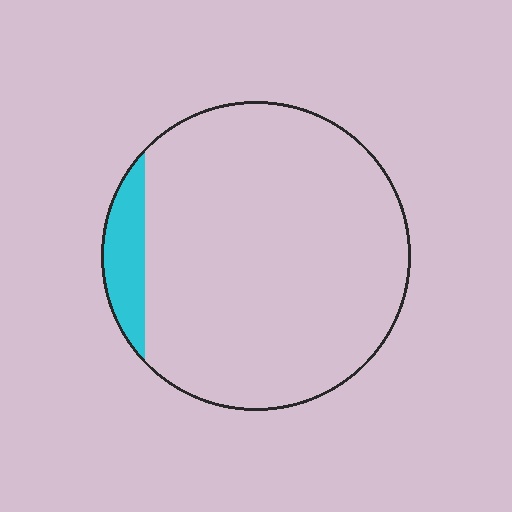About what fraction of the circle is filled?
About one tenth (1/10).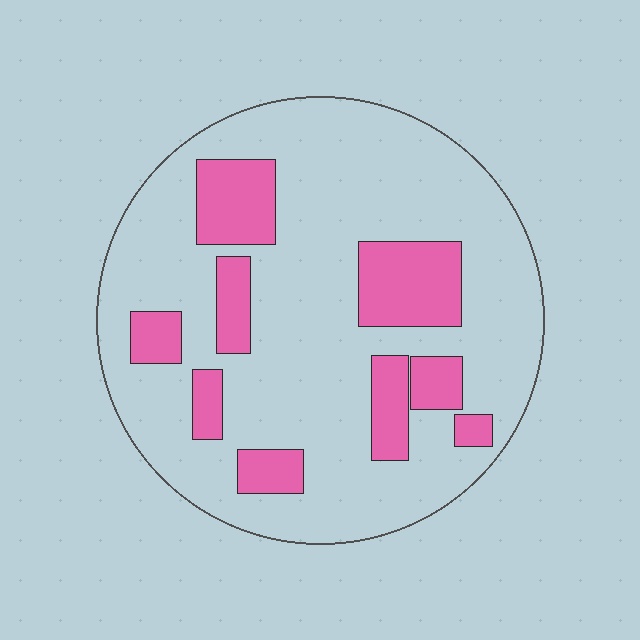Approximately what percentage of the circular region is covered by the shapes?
Approximately 20%.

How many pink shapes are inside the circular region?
9.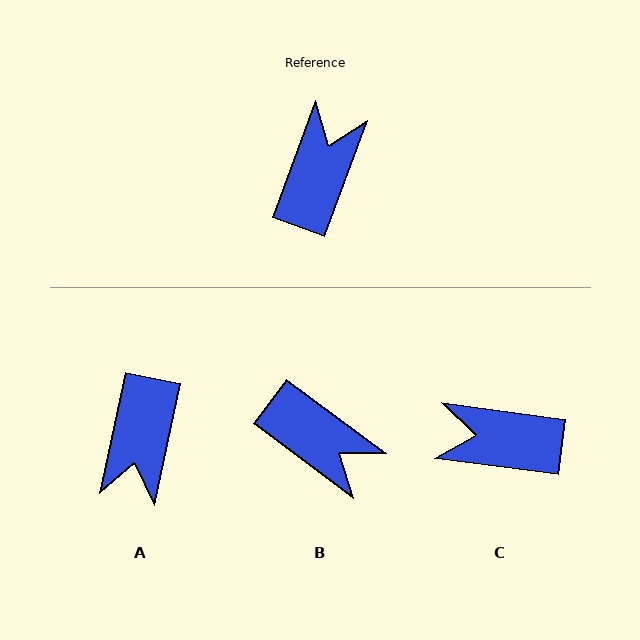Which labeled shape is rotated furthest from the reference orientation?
A, about 172 degrees away.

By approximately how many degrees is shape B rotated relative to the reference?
Approximately 106 degrees clockwise.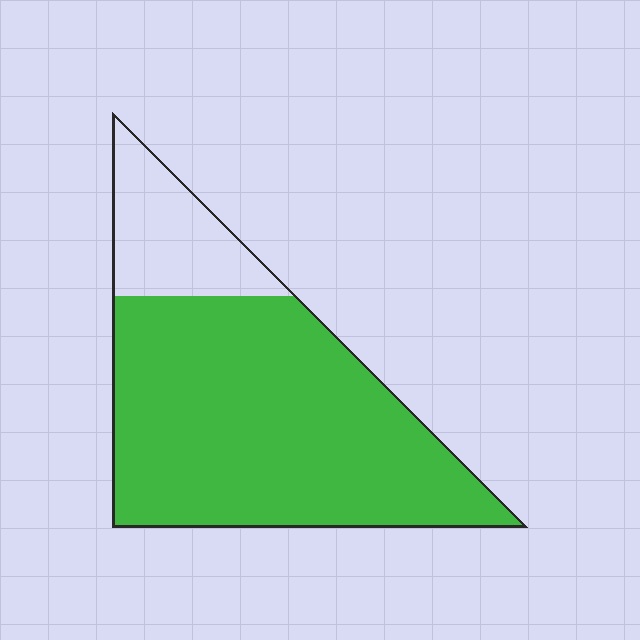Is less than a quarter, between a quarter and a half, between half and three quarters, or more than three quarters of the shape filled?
More than three quarters.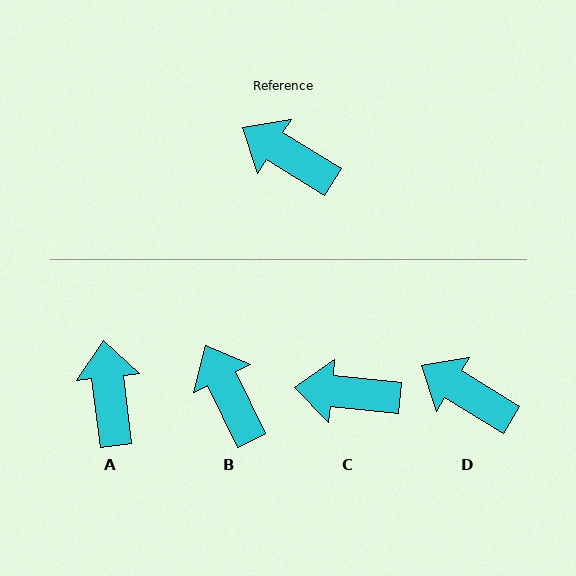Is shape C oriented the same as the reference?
No, it is off by about 26 degrees.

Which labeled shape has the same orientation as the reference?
D.